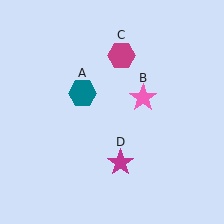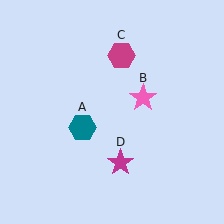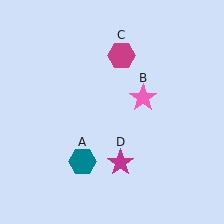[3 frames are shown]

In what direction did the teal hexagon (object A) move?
The teal hexagon (object A) moved down.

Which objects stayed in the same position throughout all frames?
Pink star (object B) and magenta hexagon (object C) and magenta star (object D) remained stationary.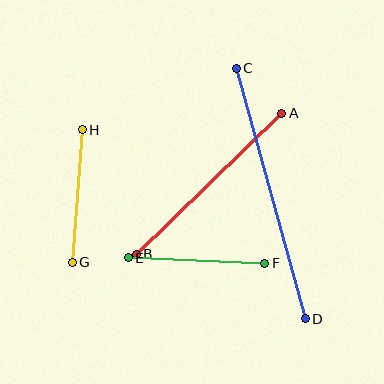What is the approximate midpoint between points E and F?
The midpoint is at approximately (196, 261) pixels.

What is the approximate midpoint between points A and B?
The midpoint is at approximately (209, 184) pixels.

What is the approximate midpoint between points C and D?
The midpoint is at approximately (271, 194) pixels.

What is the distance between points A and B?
The distance is approximately 202 pixels.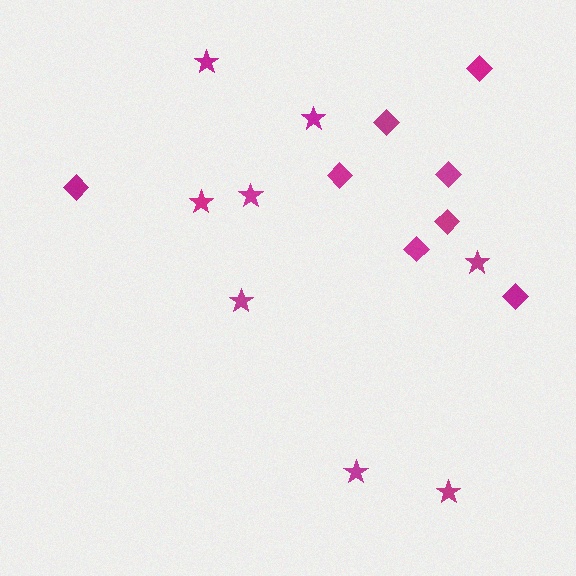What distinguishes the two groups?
There are 2 groups: one group of stars (8) and one group of diamonds (8).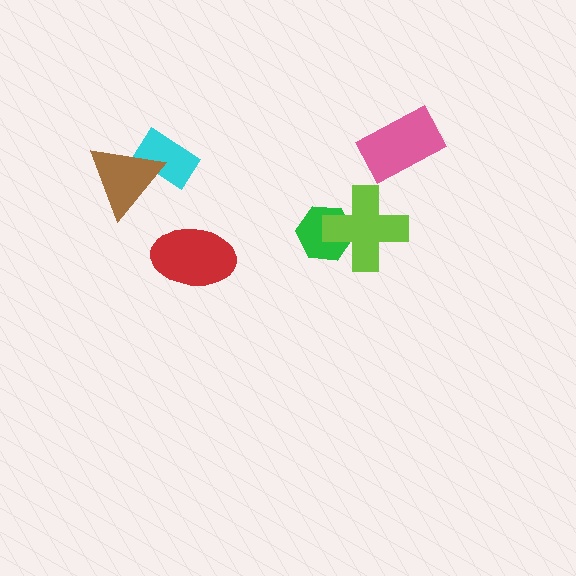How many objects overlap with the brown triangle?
1 object overlaps with the brown triangle.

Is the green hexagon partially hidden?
Yes, it is partially covered by another shape.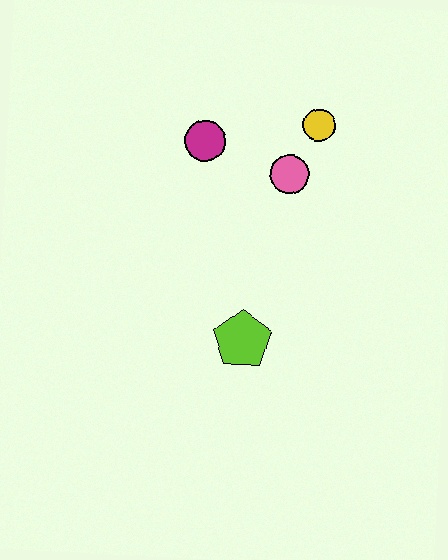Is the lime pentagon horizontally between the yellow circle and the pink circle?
No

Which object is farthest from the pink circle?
The lime pentagon is farthest from the pink circle.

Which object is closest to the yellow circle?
The pink circle is closest to the yellow circle.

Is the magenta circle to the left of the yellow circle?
Yes